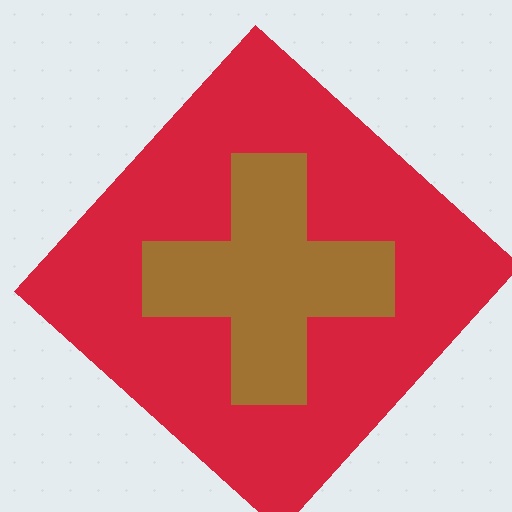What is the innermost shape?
The brown cross.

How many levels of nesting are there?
2.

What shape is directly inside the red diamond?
The brown cross.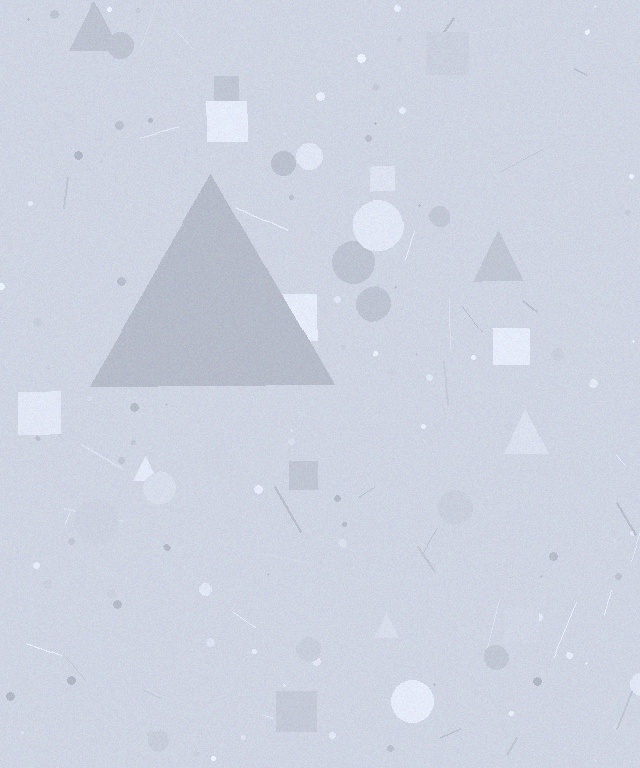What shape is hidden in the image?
A triangle is hidden in the image.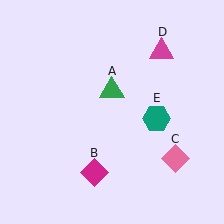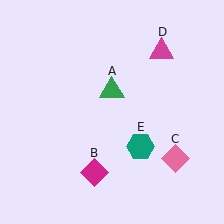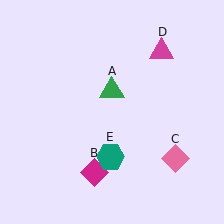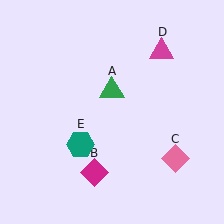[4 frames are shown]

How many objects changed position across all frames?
1 object changed position: teal hexagon (object E).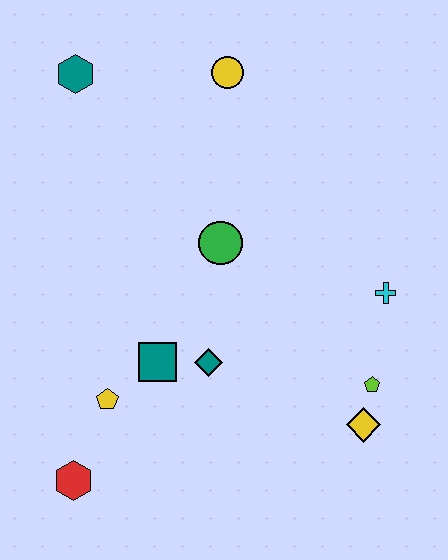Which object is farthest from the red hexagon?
The yellow circle is farthest from the red hexagon.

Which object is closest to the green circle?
The teal diamond is closest to the green circle.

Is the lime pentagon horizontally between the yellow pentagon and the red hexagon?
No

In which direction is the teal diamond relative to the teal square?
The teal diamond is to the right of the teal square.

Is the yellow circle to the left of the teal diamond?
No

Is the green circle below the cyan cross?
No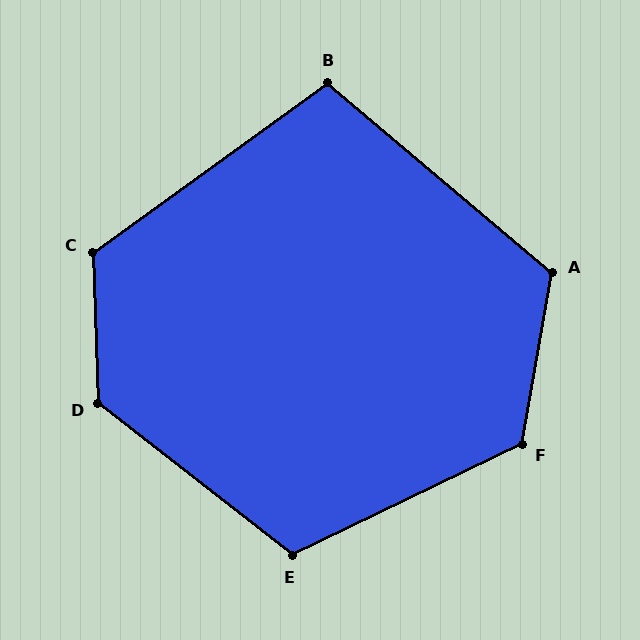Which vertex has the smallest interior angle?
B, at approximately 104 degrees.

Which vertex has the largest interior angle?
D, at approximately 130 degrees.